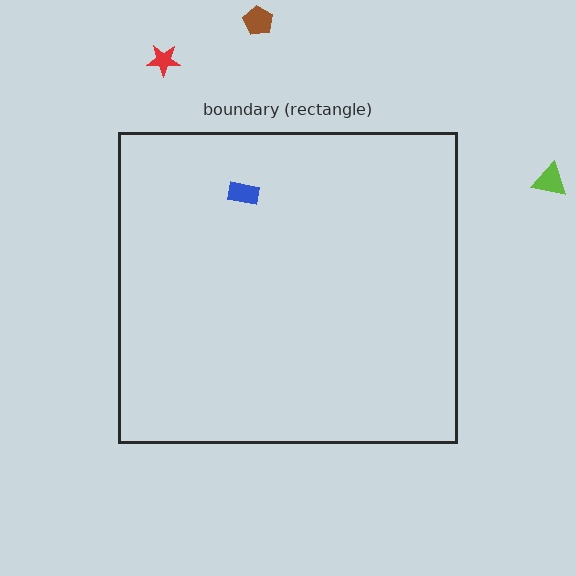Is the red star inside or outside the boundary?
Outside.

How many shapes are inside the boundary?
1 inside, 3 outside.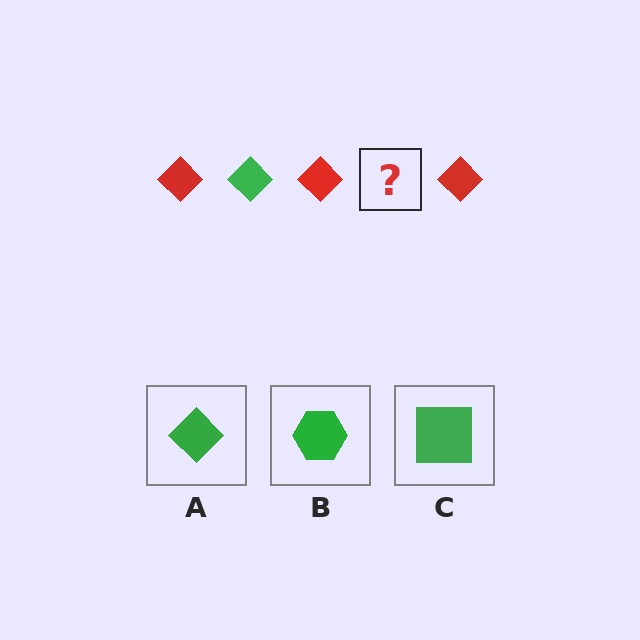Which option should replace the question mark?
Option A.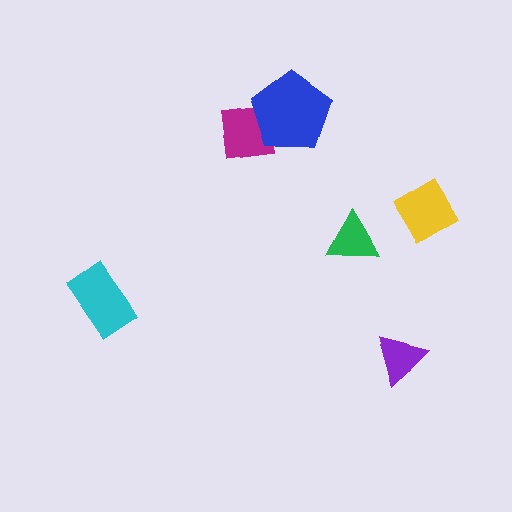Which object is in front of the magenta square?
The blue pentagon is in front of the magenta square.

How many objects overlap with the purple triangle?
0 objects overlap with the purple triangle.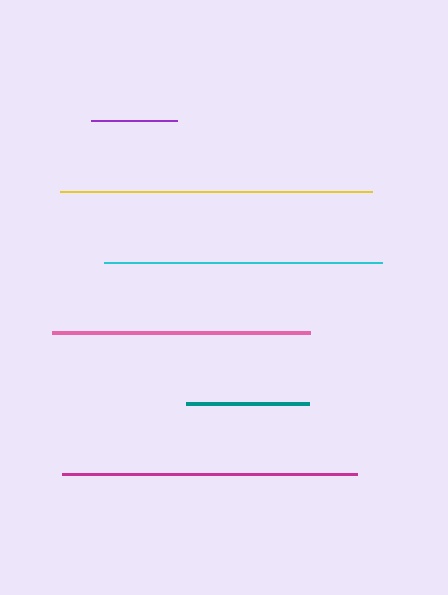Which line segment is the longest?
The yellow line is the longest at approximately 312 pixels.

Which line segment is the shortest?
The purple line is the shortest at approximately 86 pixels.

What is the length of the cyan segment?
The cyan segment is approximately 278 pixels long.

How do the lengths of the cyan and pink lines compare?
The cyan and pink lines are approximately the same length.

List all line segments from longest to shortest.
From longest to shortest: yellow, magenta, cyan, pink, teal, purple.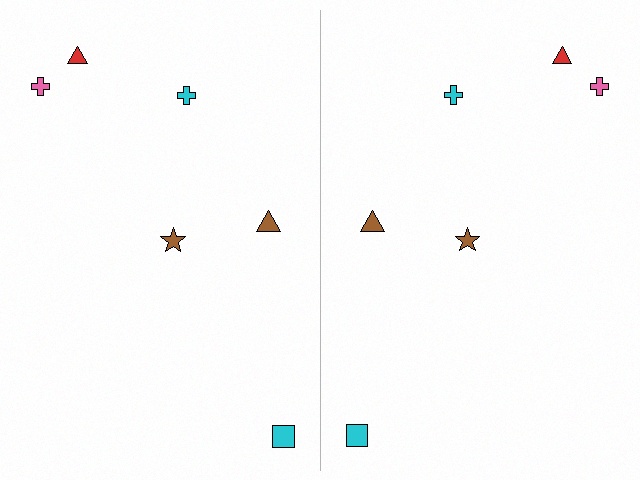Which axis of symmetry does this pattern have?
The pattern has a vertical axis of symmetry running through the center of the image.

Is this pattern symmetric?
Yes, this pattern has bilateral (reflection) symmetry.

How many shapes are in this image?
There are 12 shapes in this image.